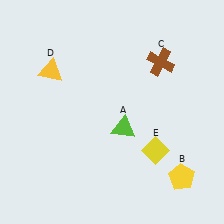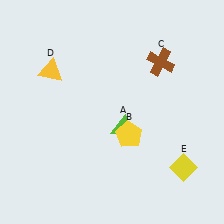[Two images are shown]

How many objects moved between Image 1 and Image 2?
2 objects moved between the two images.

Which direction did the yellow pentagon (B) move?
The yellow pentagon (B) moved left.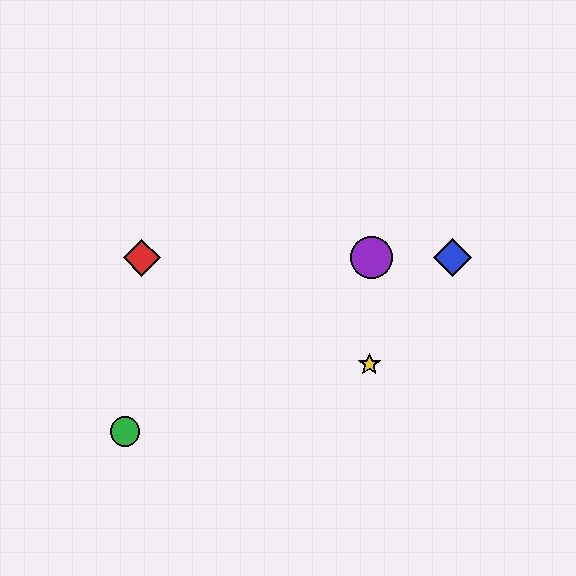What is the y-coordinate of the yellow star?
The yellow star is at y≈364.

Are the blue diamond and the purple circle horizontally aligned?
Yes, both are at y≈258.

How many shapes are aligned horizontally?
3 shapes (the red diamond, the blue diamond, the purple circle) are aligned horizontally.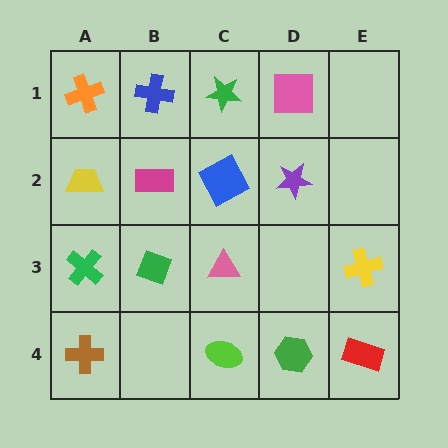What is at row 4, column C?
A lime ellipse.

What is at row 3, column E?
A yellow cross.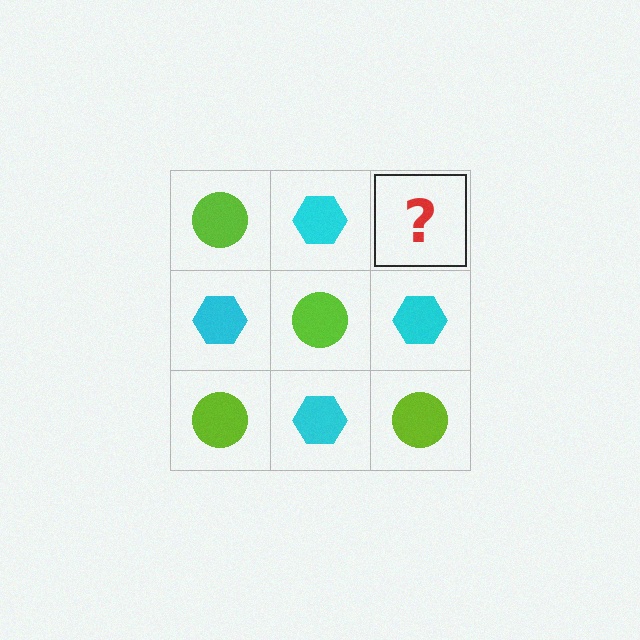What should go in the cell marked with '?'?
The missing cell should contain a lime circle.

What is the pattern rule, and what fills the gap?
The rule is that it alternates lime circle and cyan hexagon in a checkerboard pattern. The gap should be filled with a lime circle.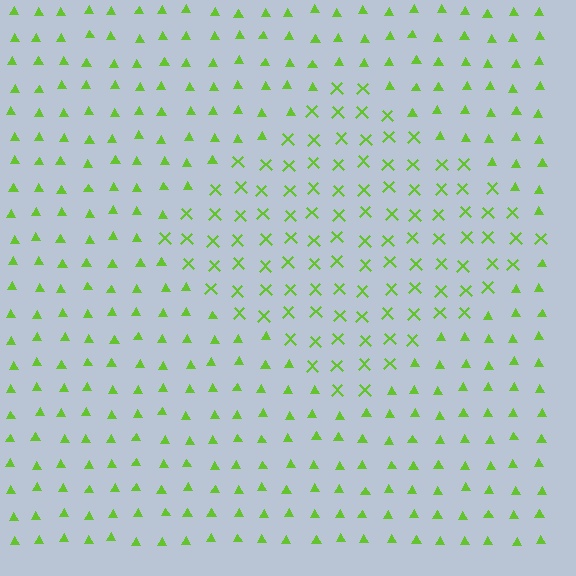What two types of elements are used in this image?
The image uses X marks inside the diamond region and triangles outside it.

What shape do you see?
I see a diamond.